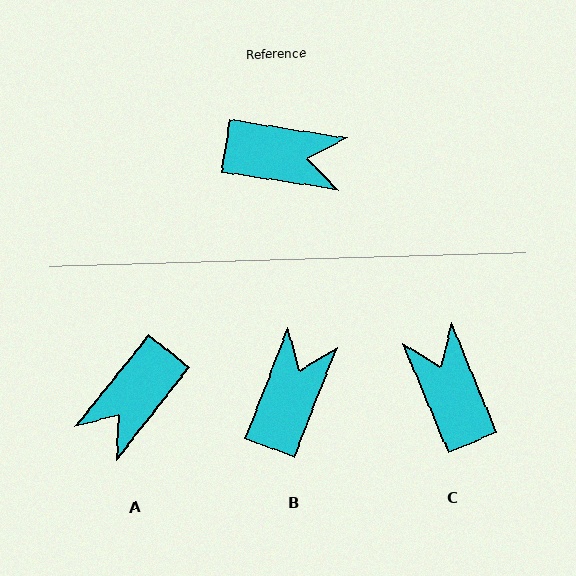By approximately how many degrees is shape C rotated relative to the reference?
Approximately 121 degrees counter-clockwise.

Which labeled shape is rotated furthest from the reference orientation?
C, about 121 degrees away.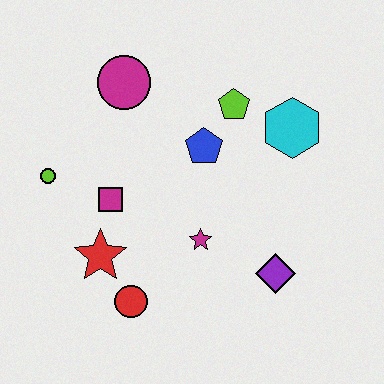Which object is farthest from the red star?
The cyan hexagon is farthest from the red star.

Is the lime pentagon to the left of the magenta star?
No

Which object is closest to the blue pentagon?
The lime pentagon is closest to the blue pentagon.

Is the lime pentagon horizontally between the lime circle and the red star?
No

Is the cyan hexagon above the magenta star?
Yes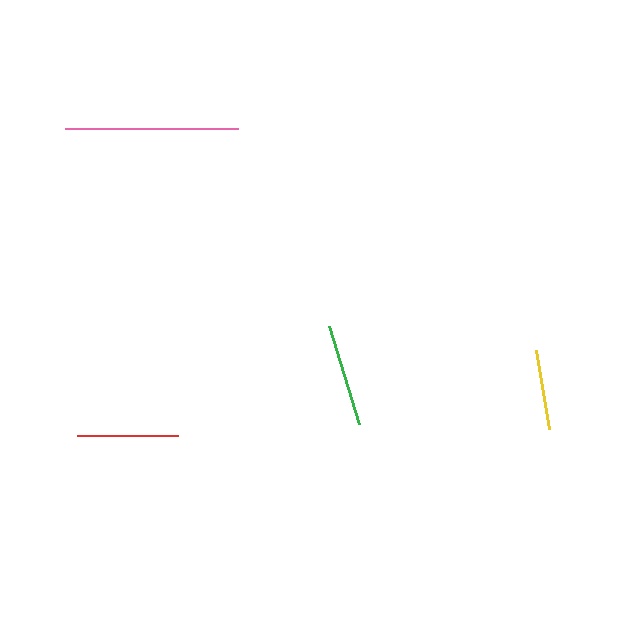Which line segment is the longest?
The pink line is the longest at approximately 173 pixels.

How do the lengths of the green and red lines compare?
The green and red lines are approximately the same length.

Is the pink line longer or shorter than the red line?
The pink line is longer than the red line.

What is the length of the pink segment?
The pink segment is approximately 173 pixels long.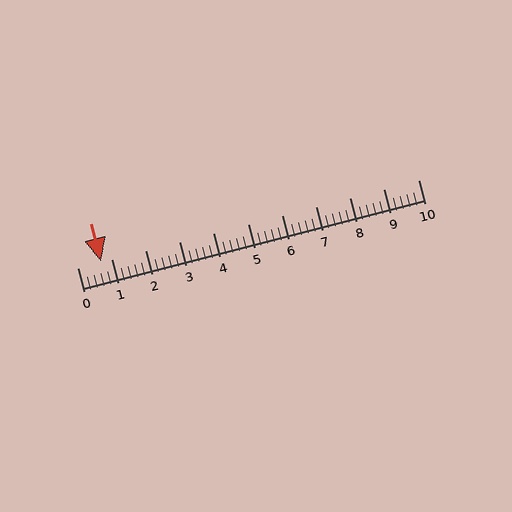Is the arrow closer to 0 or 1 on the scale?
The arrow is closer to 1.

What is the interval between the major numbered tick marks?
The major tick marks are spaced 1 units apart.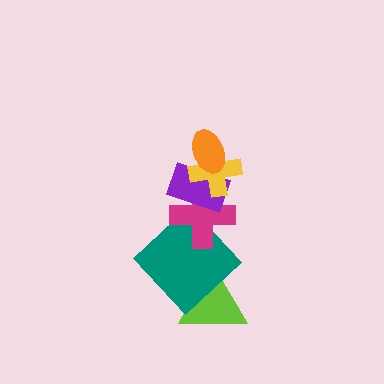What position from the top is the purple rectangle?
The purple rectangle is 3rd from the top.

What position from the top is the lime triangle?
The lime triangle is 6th from the top.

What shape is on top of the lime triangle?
The teal diamond is on top of the lime triangle.